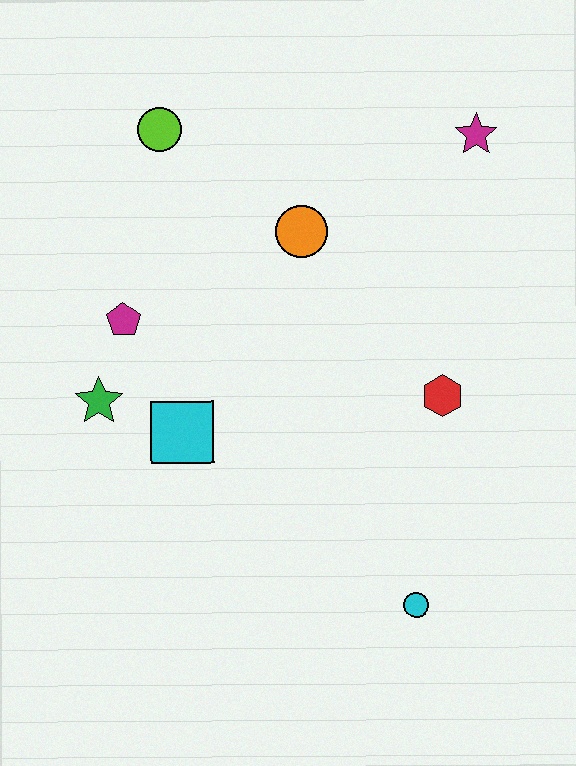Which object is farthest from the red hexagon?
The lime circle is farthest from the red hexagon.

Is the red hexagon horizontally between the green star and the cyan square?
No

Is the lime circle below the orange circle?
No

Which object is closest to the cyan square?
The green star is closest to the cyan square.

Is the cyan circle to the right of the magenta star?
No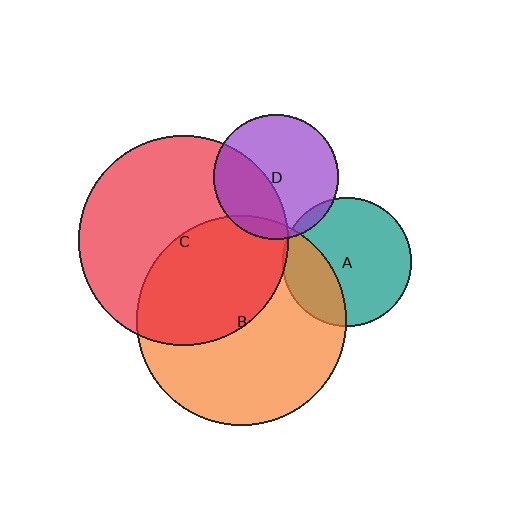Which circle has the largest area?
Circle B (orange).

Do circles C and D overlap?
Yes.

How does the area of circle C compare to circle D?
Approximately 2.8 times.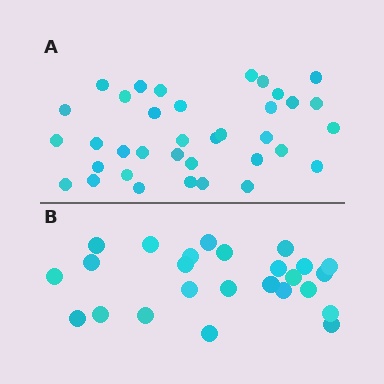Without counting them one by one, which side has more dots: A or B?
Region A (the top region) has more dots.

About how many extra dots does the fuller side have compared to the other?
Region A has roughly 12 or so more dots than region B.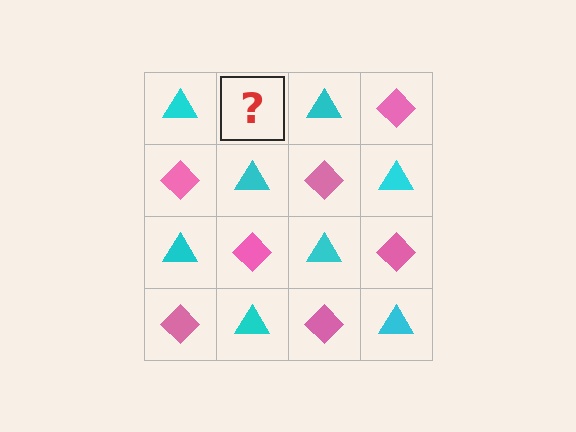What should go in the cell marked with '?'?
The missing cell should contain a pink diamond.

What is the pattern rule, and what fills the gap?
The rule is that it alternates cyan triangle and pink diamond in a checkerboard pattern. The gap should be filled with a pink diamond.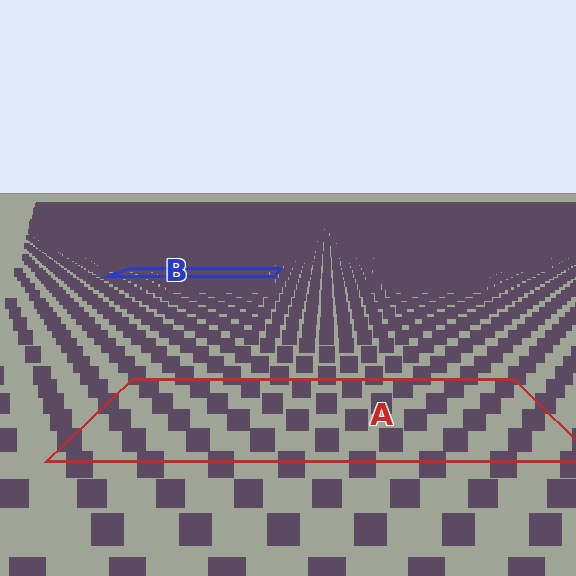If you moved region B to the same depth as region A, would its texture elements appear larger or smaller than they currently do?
They would appear larger. At a closer depth, the same texture elements are projected at a bigger on-screen size.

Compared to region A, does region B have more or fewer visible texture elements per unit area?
Region B has more texture elements per unit area — they are packed more densely because it is farther away.